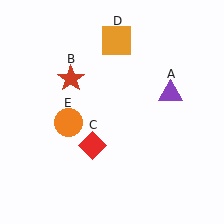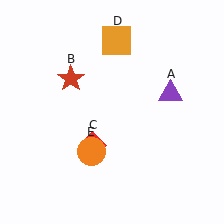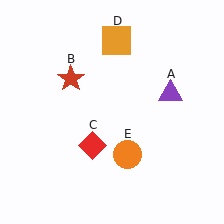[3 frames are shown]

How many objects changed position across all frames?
1 object changed position: orange circle (object E).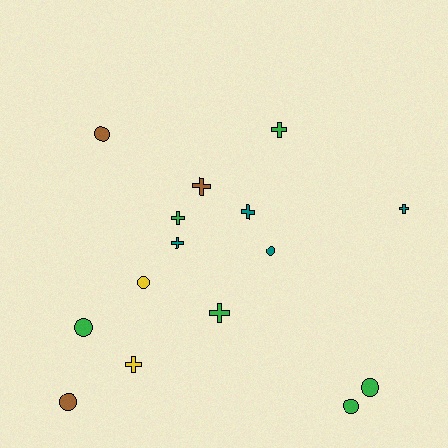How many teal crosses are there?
There are 3 teal crosses.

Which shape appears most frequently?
Cross, with 8 objects.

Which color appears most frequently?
Green, with 6 objects.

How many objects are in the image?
There are 15 objects.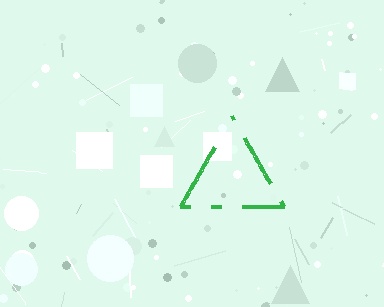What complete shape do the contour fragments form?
The contour fragments form a triangle.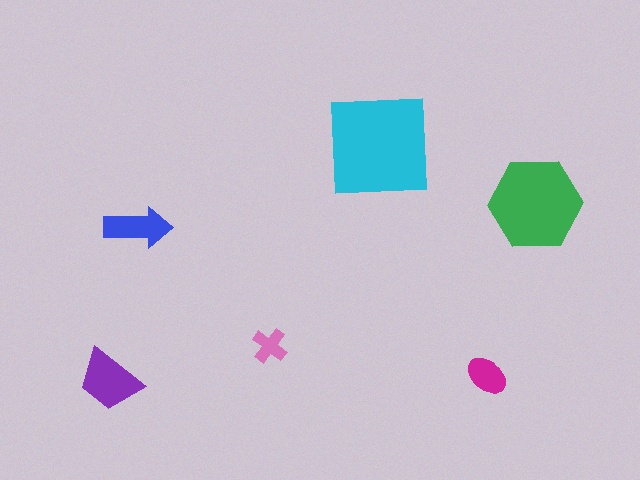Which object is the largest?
The cyan square.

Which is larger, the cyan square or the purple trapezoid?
The cyan square.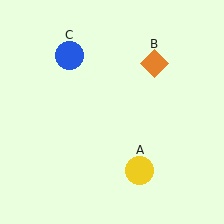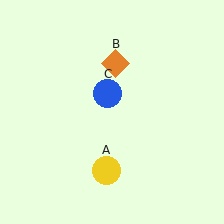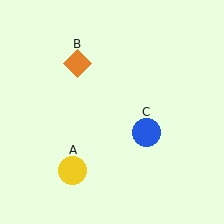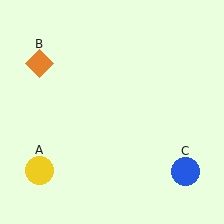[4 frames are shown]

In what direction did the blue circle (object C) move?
The blue circle (object C) moved down and to the right.